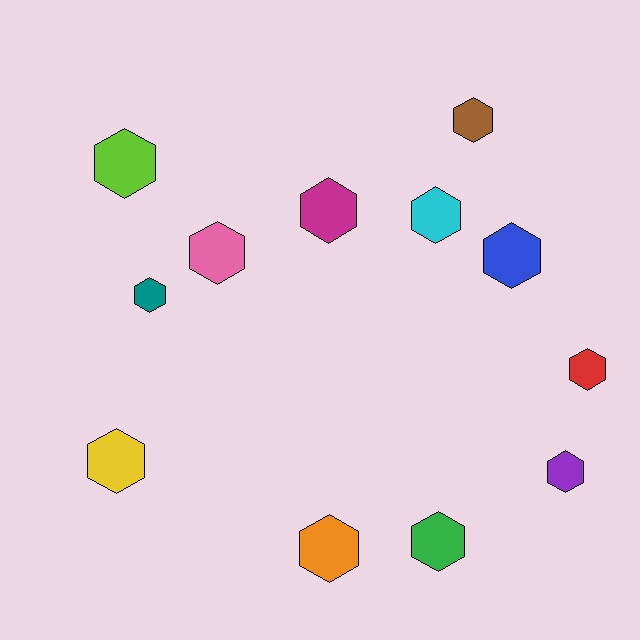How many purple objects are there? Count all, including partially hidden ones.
There is 1 purple object.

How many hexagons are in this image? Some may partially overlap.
There are 12 hexagons.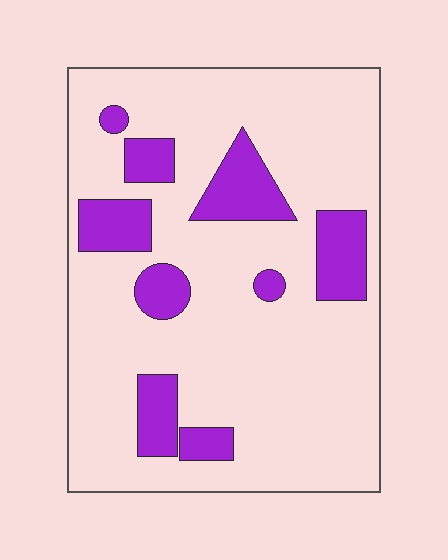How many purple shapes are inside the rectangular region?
9.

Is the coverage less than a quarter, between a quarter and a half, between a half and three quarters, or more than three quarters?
Less than a quarter.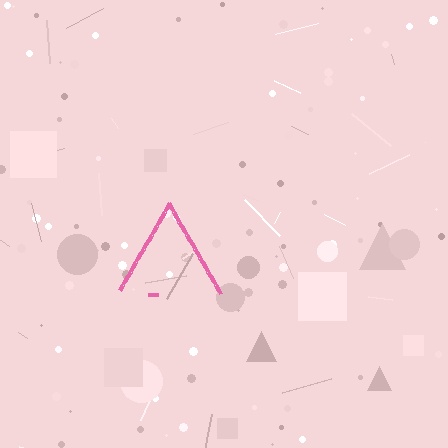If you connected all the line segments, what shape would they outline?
They would outline a triangle.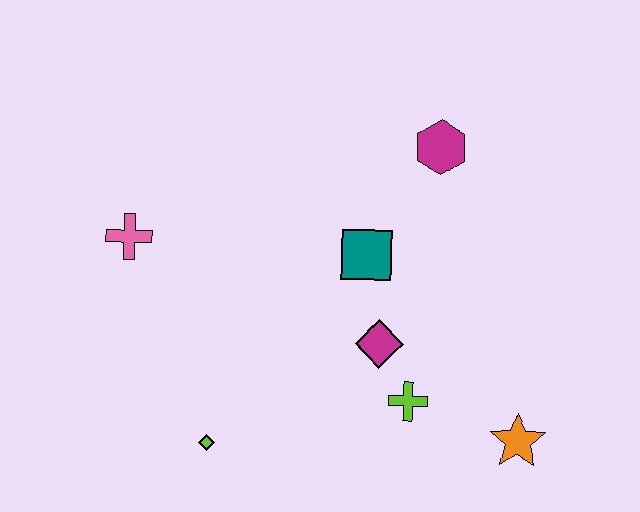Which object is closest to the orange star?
The lime cross is closest to the orange star.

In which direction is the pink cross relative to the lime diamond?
The pink cross is above the lime diamond.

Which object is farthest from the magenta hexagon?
The lime diamond is farthest from the magenta hexagon.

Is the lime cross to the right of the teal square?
Yes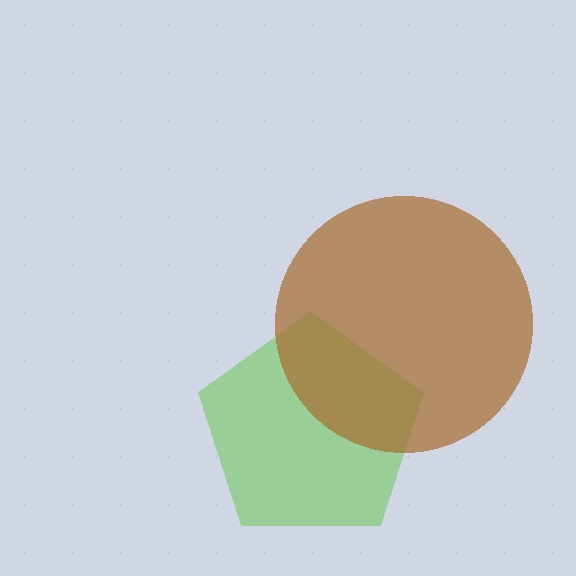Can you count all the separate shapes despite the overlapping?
Yes, there are 2 separate shapes.